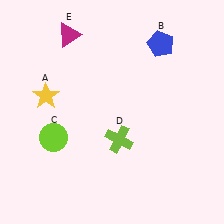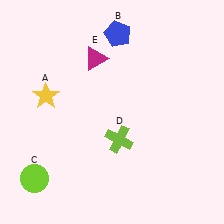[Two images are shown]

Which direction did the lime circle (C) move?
The lime circle (C) moved down.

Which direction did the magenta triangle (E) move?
The magenta triangle (E) moved right.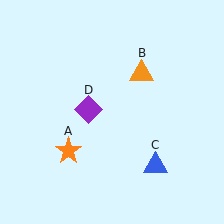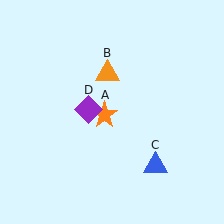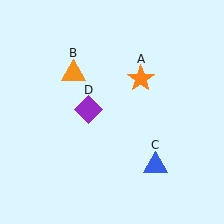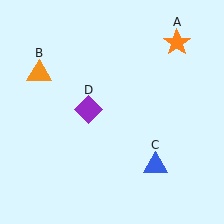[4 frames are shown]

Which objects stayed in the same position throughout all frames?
Blue triangle (object C) and purple diamond (object D) remained stationary.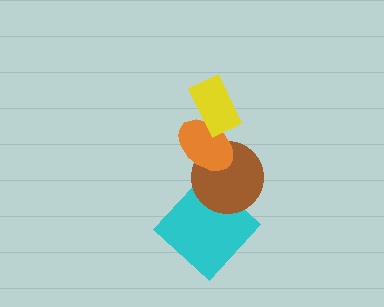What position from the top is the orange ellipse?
The orange ellipse is 2nd from the top.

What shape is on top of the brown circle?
The orange ellipse is on top of the brown circle.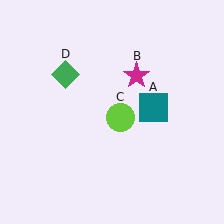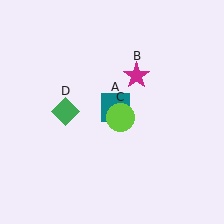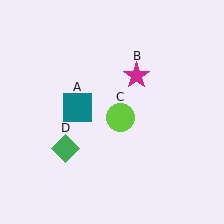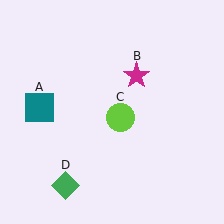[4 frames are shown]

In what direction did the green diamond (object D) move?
The green diamond (object D) moved down.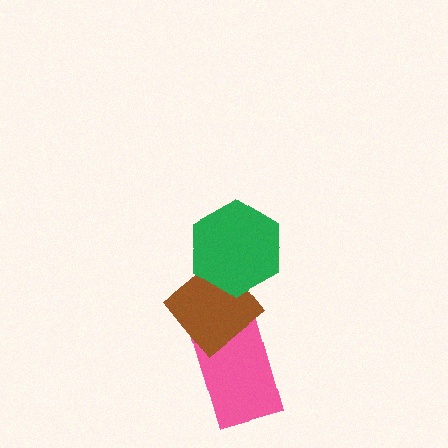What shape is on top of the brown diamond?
The green hexagon is on top of the brown diamond.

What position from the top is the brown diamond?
The brown diamond is 2nd from the top.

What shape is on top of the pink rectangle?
The brown diamond is on top of the pink rectangle.